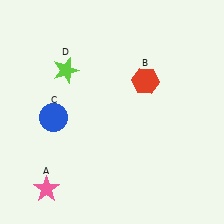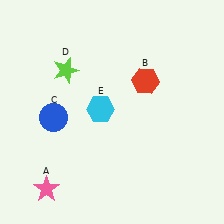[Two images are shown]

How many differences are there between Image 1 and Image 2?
There is 1 difference between the two images.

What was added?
A cyan hexagon (E) was added in Image 2.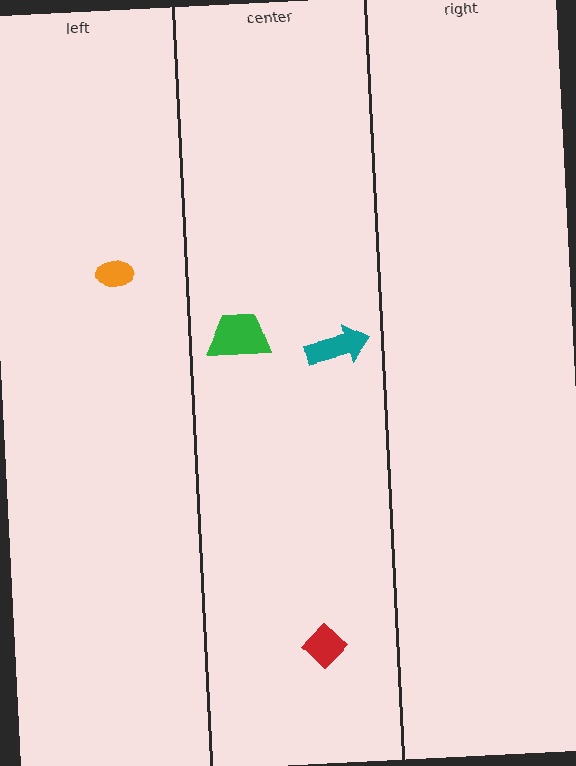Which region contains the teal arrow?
The center region.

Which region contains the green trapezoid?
The center region.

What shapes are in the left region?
The orange ellipse.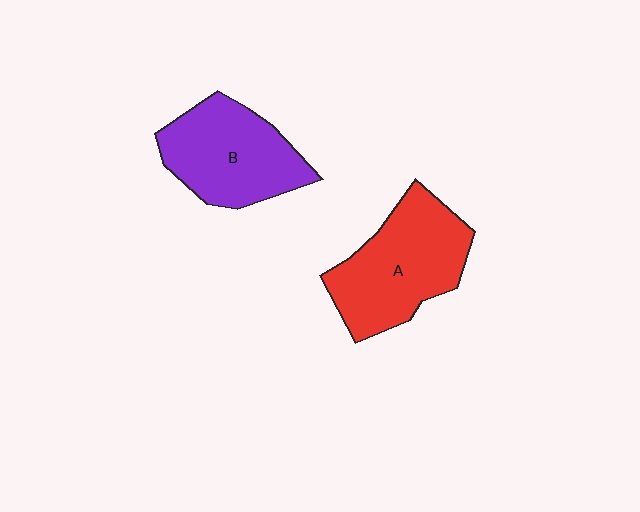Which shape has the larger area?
Shape A (red).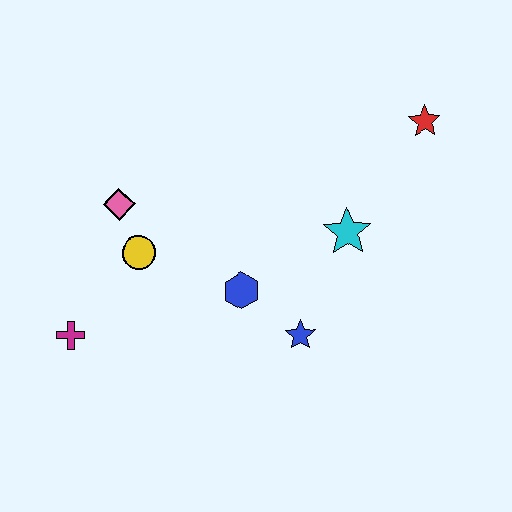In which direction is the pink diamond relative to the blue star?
The pink diamond is to the left of the blue star.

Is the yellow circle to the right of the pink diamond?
Yes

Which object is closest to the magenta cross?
The yellow circle is closest to the magenta cross.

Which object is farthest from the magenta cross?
The red star is farthest from the magenta cross.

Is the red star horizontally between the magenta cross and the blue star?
No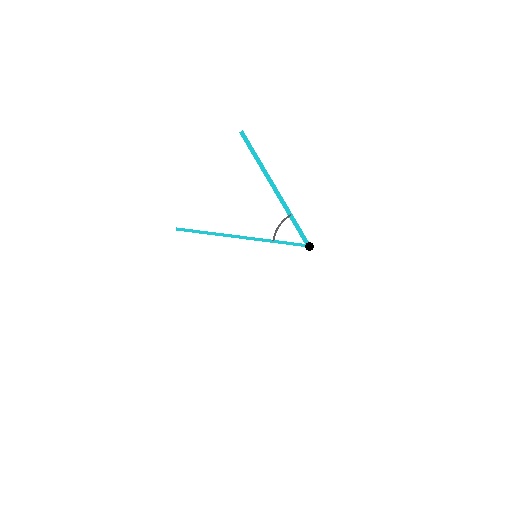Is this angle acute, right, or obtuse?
It is acute.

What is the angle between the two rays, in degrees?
Approximately 52 degrees.